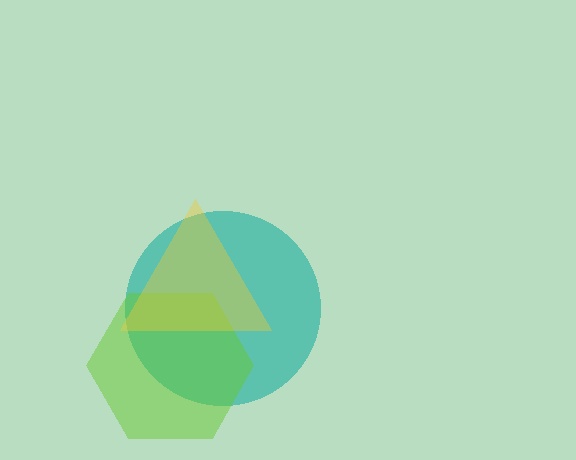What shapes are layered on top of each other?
The layered shapes are: a teal circle, a lime hexagon, a yellow triangle.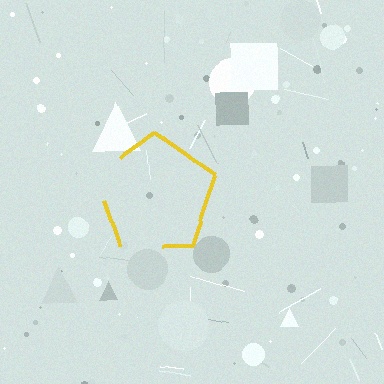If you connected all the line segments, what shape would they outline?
They would outline a pentagon.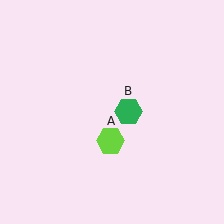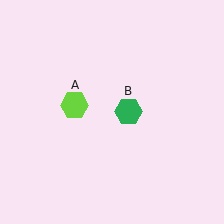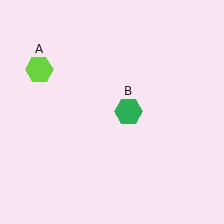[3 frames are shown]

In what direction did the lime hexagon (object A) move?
The lime hexagon (object A) moved up and to the left.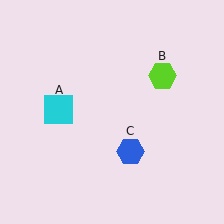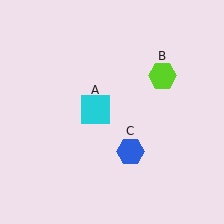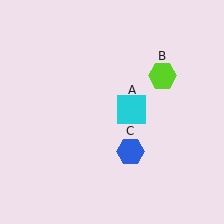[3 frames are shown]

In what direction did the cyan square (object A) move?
The cyan square (object A) moved right.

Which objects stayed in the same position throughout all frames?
Lime hexagon (object B) and blue hexagon (object C) remained stationary.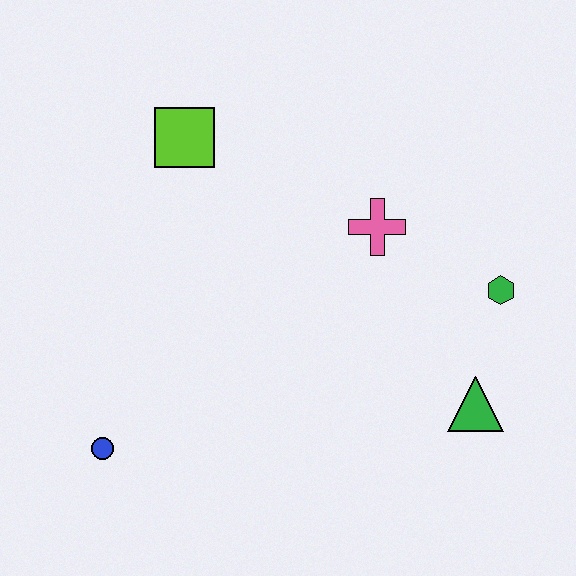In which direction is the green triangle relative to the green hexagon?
The green triangle is below the green hexagon.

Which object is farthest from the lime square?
The green triangle is farthest from the lime square.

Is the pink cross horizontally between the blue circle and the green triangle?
Yes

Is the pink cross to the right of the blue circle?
Yes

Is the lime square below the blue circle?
No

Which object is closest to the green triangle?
The green hexagon is closest to the green triangle.